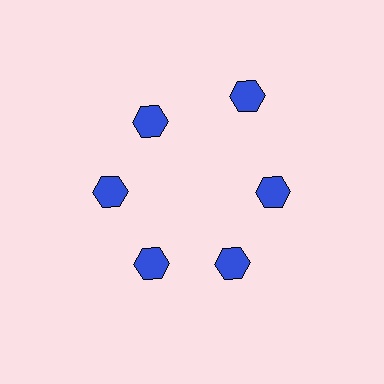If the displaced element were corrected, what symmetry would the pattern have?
It would have 6-fold rotational symmetry — the pattern would map onto itself every 60 degrees.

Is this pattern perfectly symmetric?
No. The 6 blue hexagons are arranged in a ring, but one element near the 1 o'clock position is pushed outward from the center, breaking the 6-fold rotational symmetry.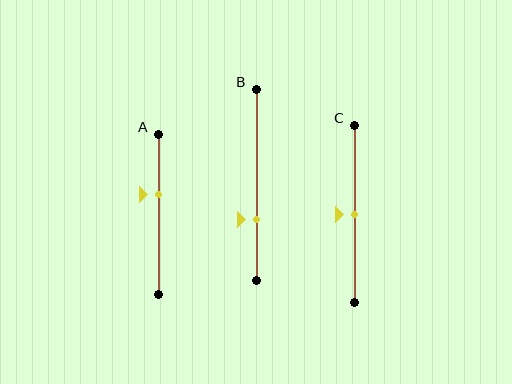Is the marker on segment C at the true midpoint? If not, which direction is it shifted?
Yes, the marker on segment C is at the true midpoint.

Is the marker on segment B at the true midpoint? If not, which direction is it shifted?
No, the marker on segment B is shifted downward by about 18% of the segment length.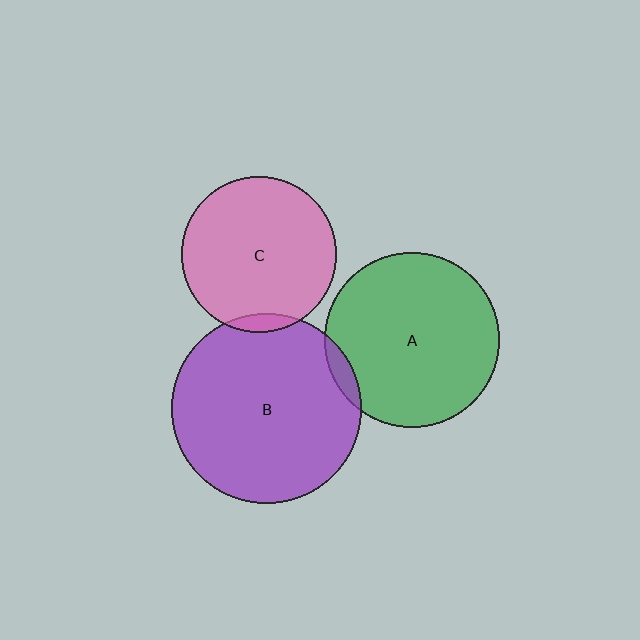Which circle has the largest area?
Circle B (purple).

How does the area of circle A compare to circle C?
Approximately 1.3 times.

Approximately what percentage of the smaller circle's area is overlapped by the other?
Approximately 5%.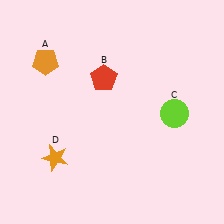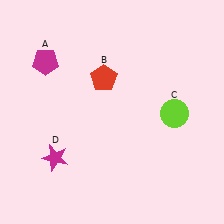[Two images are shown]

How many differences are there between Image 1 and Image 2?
There are 2 differences between the two images.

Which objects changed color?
A changed from orange to magenta. D changed from orange to magenta.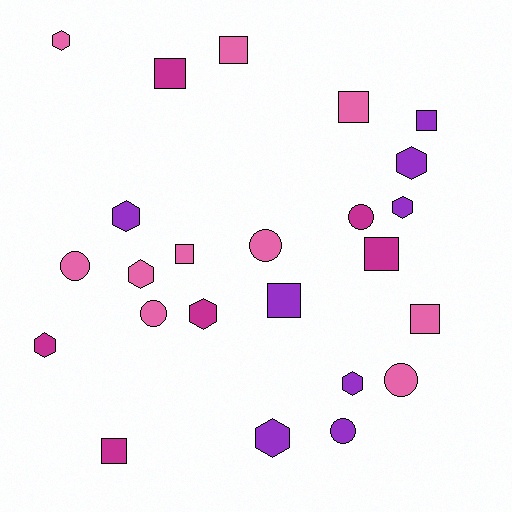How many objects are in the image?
There are 24 objects.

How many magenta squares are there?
There are 3 magenta squares.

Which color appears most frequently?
Pink, with 10 objects.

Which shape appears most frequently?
Square, with 9 objects.